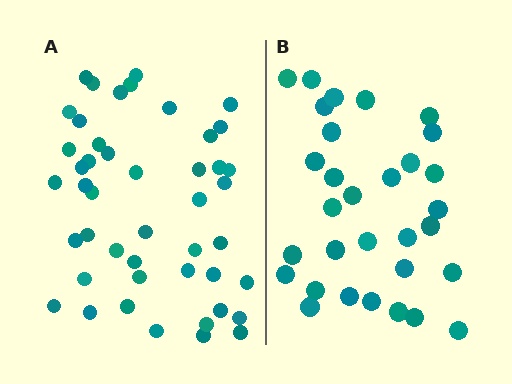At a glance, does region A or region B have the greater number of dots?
Region A (the left region) has more dots.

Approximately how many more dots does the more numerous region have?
Region A has approximately 15 more dots than region B.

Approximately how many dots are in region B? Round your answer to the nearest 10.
About 30 dots. (The exact count is 31, which rounds to 30.)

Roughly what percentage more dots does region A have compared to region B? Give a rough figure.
About 50% more.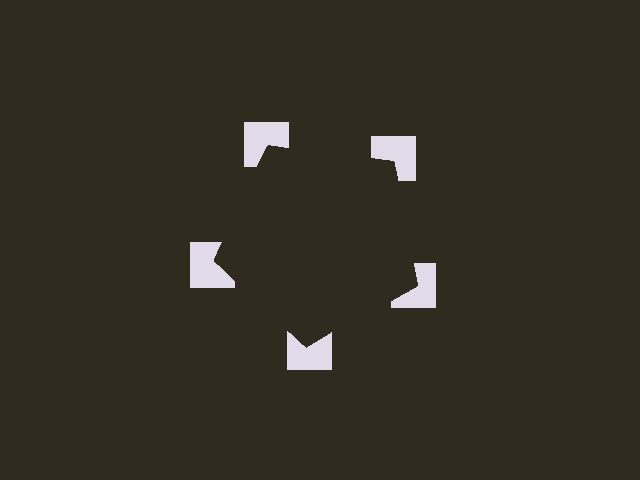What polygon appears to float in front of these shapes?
An illusory pentagon — its edges are inferred from the aligned wedge cuts in the notched squares, not physically drawn.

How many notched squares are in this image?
There are 5 — one at each vertex of the illusory pentagon.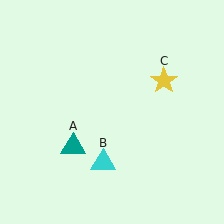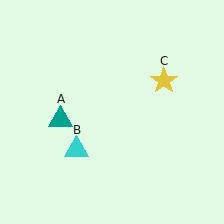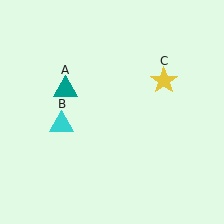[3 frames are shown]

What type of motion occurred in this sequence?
The teal triangle (object A), cyan triangle (object B) rotated clockwise around the center of the scene.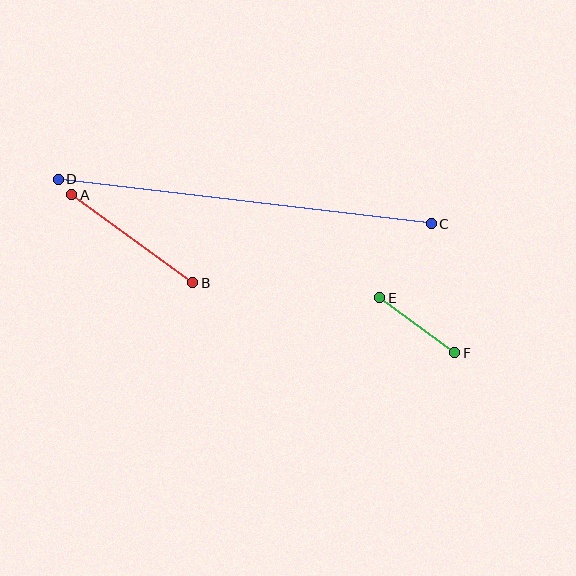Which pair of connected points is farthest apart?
Points C and D are farthest apart.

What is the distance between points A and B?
The distance is approximately 150 pixels.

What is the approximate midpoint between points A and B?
The midpoint is at approximately (132, 239) pixels.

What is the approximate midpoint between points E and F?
The midpoint is at approximately (417, 325) pixels.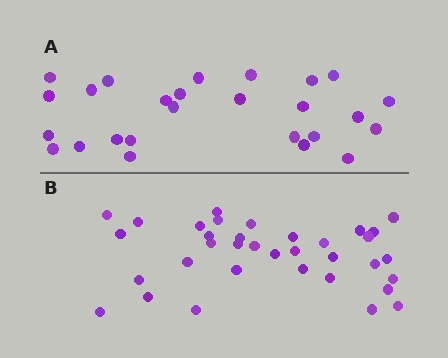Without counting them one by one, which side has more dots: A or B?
Region B (the bottom region) has more dots.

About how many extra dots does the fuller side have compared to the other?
Region B has roughly 8 or so more dots than region A.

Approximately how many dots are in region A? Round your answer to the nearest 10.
About 30 dots. (The exact count is 26, which rounds to 30.)